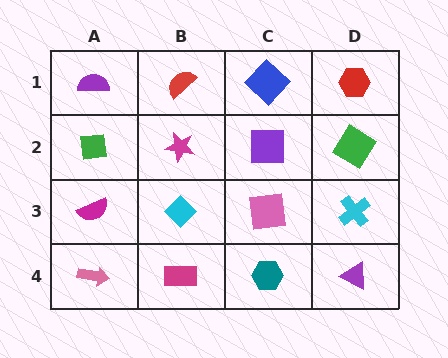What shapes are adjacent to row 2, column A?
A purple semicircle (row 1, column A), a magenta semicircle (row 3, column A), a magenta star (row 2, column B).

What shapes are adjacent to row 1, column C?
A purple square (row 2, column C), a red semicircle (row 1, column B), a red hexagon (row 1, column D).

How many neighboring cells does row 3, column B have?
4.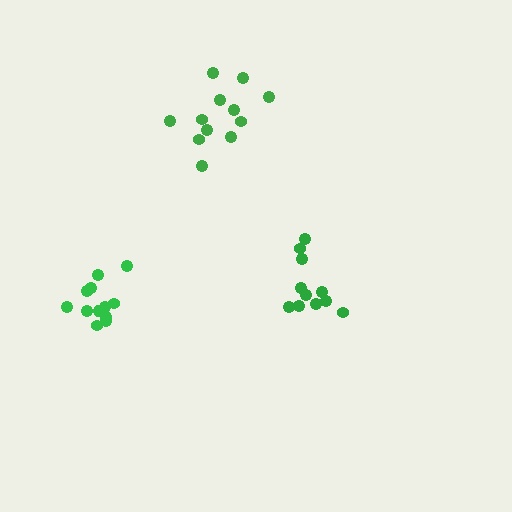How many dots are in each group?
Group 1: 11 dots, Group 2: 12 dots, Group 3: 12 dots (35 total).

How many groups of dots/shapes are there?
There are 3 groups.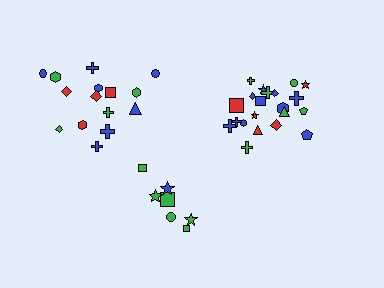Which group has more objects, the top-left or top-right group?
The top-right group.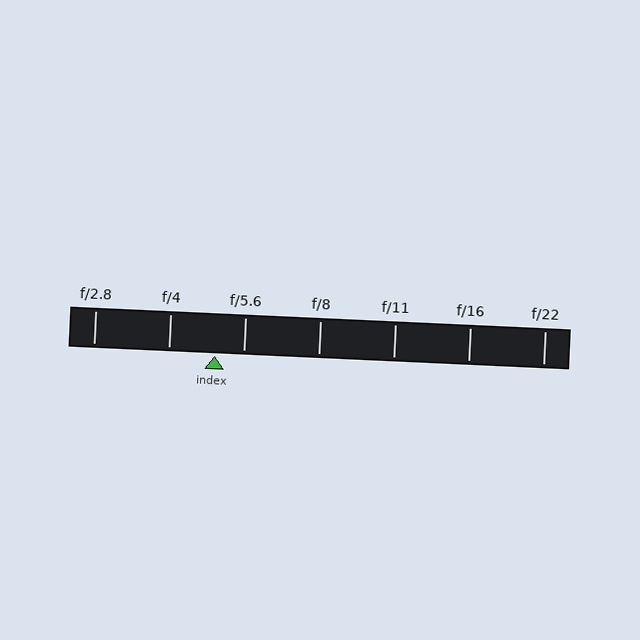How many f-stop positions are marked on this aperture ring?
There are 7 f-stop positions marked.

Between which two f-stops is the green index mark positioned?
The index mark is between f/4 and f/5.6.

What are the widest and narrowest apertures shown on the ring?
The widest aperture shown is f/2.8 and the narrowest is f/22.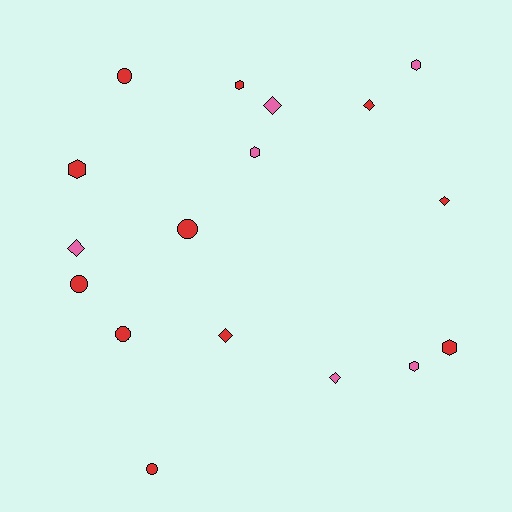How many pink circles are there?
There are no pink circles.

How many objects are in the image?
There are 17 objects.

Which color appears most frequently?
Red, with 11 objects.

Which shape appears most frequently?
Hexagon, with 6 objects.